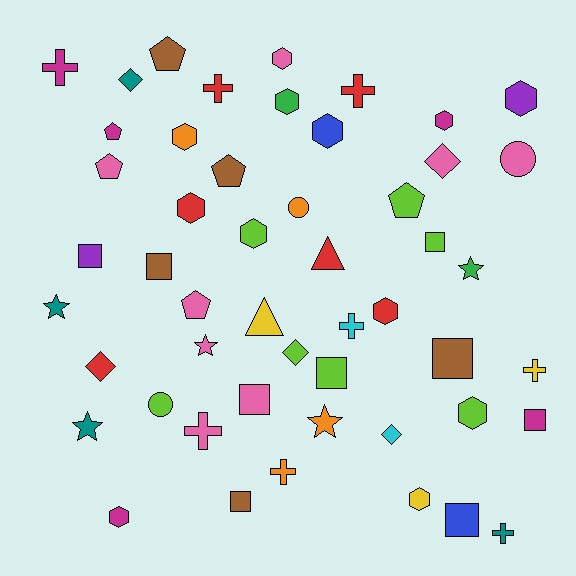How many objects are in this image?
There are 50 objects.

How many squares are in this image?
There are 9 squares.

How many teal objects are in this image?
There are 4 teal objects.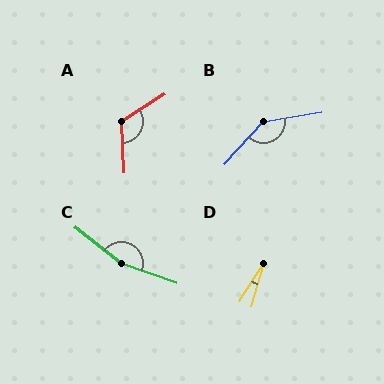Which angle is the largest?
C, at approximately 162 degrees.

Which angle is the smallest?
D, at approximately 16 degrees.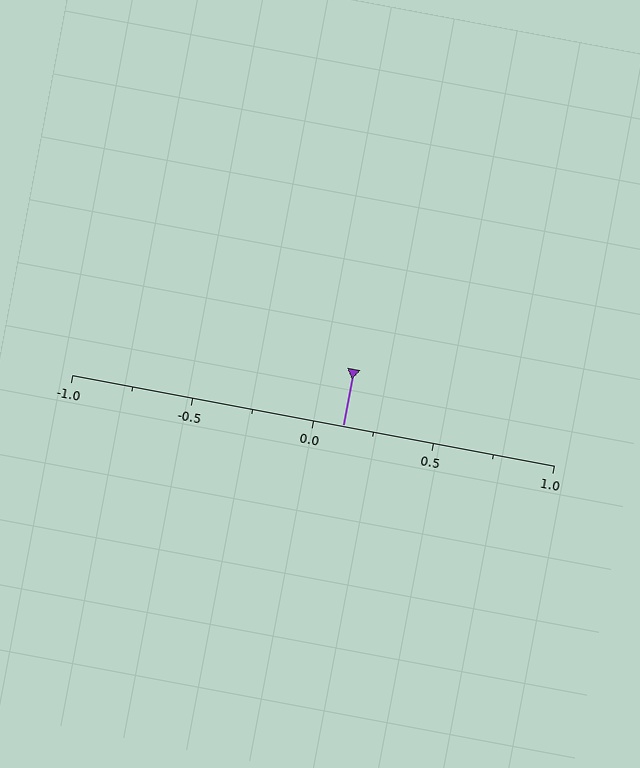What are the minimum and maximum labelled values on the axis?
The axis runs from -1.0 to 1.0.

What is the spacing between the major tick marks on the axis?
The major ticks are spaced 0.5 apart.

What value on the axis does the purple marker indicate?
The marker indicates approximately 0.12.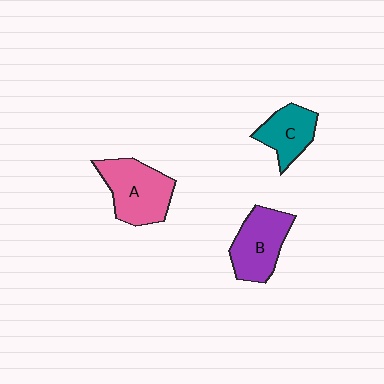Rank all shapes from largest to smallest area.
From largest to smallest: A (pink), B (purple), C (teal).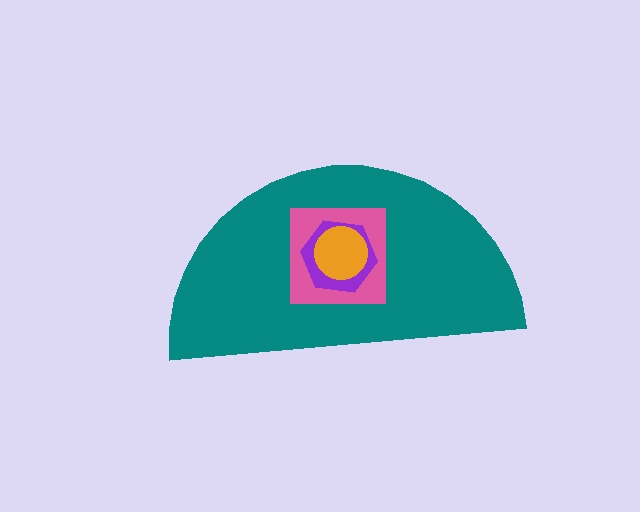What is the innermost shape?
The orange circle.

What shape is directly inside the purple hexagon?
The orange circle.